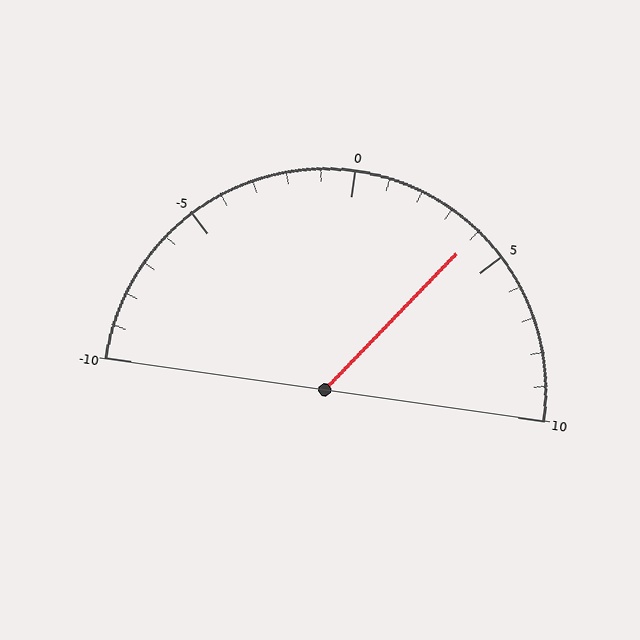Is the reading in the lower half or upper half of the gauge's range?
The reading is in the upper half of the range (-10 to 10).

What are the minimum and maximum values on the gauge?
The gauge ranges from -10 to 10.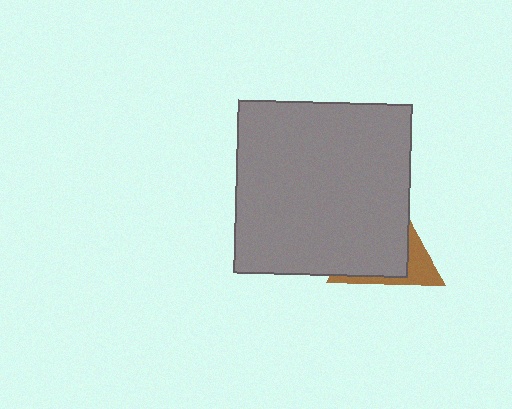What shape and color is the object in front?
The object in front is a gray square.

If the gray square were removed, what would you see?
You would see the complete brown triangle.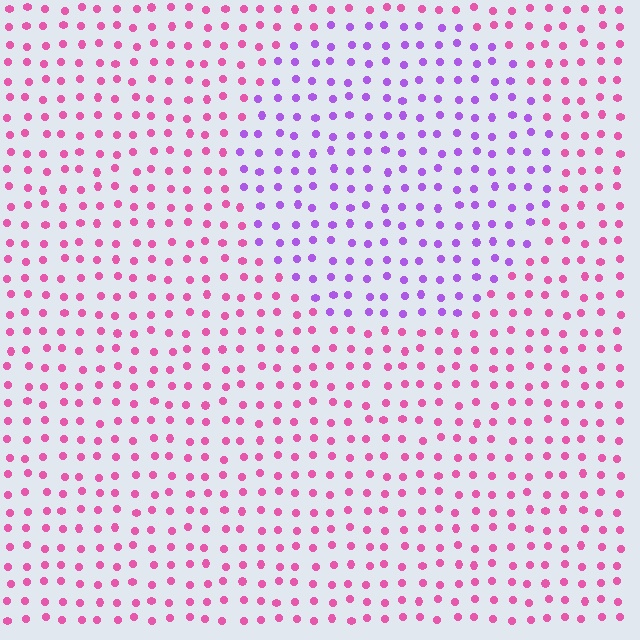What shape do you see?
I see a circle.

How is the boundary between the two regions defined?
The boundary is defined purely by a slight shift in hue (about 48 degrees). Spacing, size, and orientation are identical on both sides.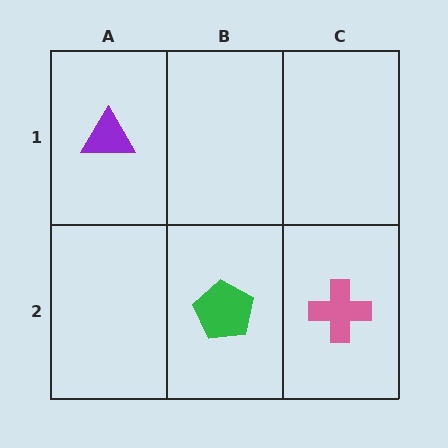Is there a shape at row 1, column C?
No, that cell is empty.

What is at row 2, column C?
A pink cross.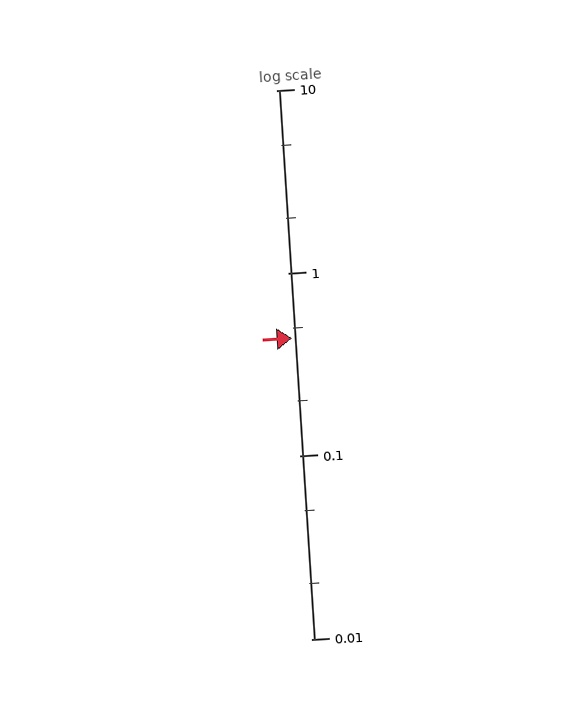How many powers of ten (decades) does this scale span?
The scale spans 3 decades, from 0.01 to 10.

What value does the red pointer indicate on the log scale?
The pointer indicates approximately 0.44.